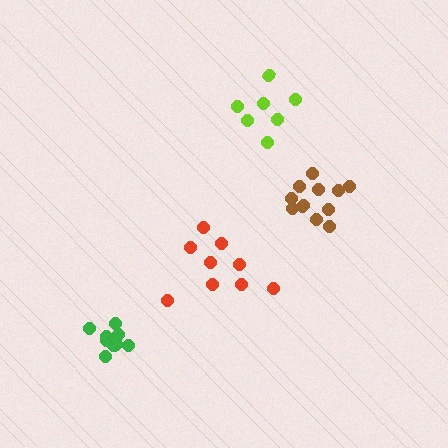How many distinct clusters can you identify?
There are 4 distinct clusters.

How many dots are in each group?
Group 1: 7 dots, Group 2: 12 dots, Group 3: 12 dots, Group 4: 9 dots (40 total).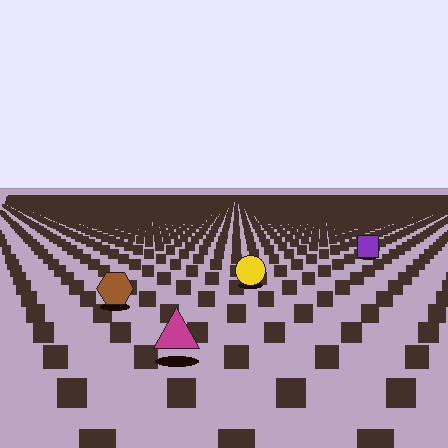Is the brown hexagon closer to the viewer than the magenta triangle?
No. The magenta triangle is closer — you can tell from the texture gradient: the ground texture is coarser near it.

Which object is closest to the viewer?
The magenta triangle is closest. The texture marks near it are larger and more spread out.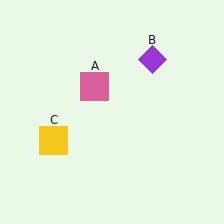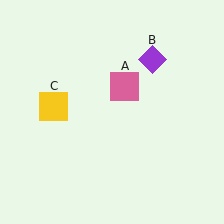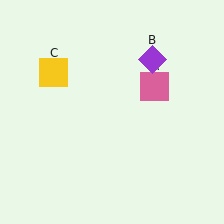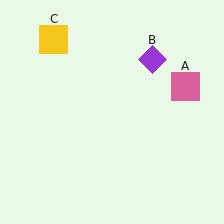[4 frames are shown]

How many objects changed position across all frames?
2 objects changed position: pink square (object A), yellow square (object C).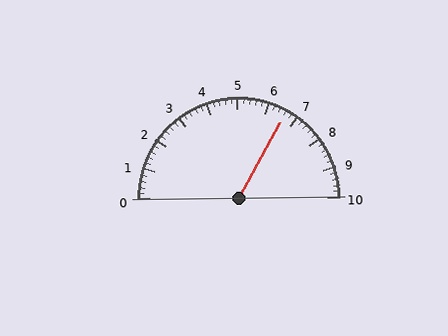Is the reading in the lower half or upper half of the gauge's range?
The reading is in the upper half of the range (0 to 10).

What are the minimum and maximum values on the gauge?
The gauge ranges from 0 to 10.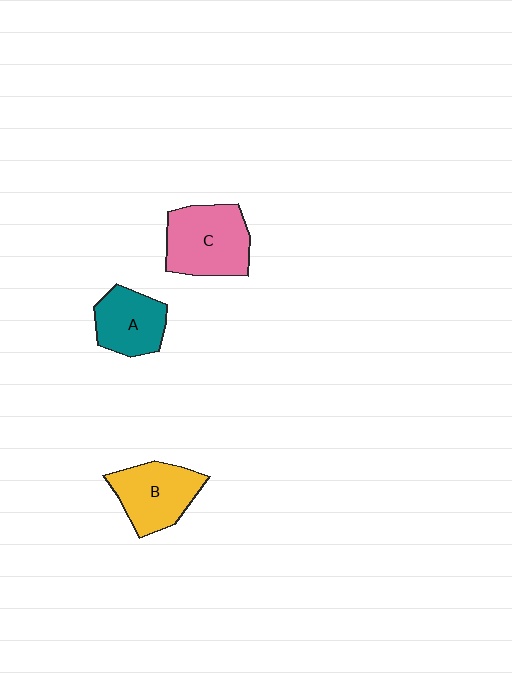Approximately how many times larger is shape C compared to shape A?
Approximately 1.4 times.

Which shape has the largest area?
Shape C (pink).